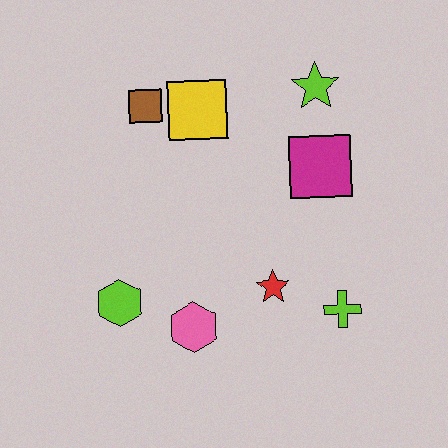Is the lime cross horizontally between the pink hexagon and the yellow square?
No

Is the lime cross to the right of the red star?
Yes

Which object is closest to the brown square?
The yellow square is closest to the brown square.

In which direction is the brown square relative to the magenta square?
The brown square is to the left of the magenta square.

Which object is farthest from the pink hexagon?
The lime star is farthest from the pink hexagon.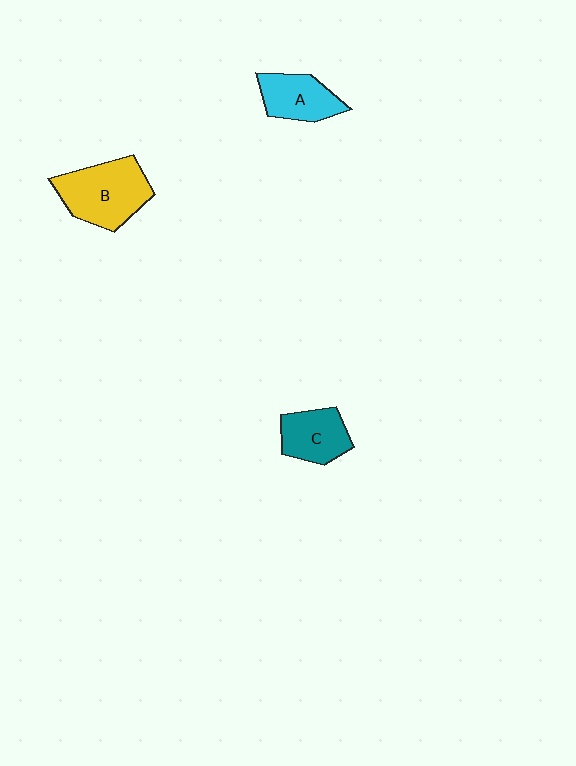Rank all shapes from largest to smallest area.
From largest to smallest: B (yellow), A (cyan), C (teal).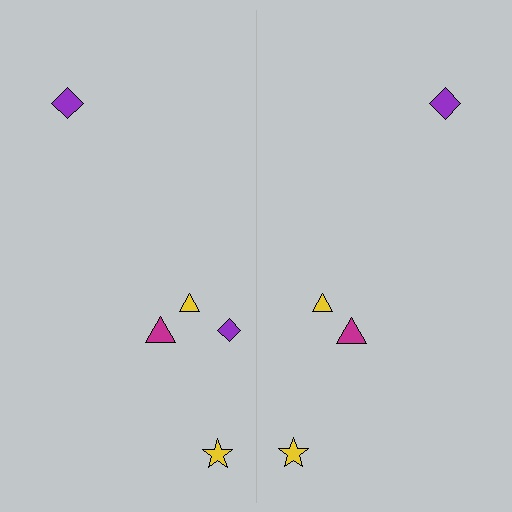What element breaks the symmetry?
A purple diamond is missing from the right side.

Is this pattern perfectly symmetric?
No, the pattern is not perfectly symmetric. A purple diamond is missing from the right side.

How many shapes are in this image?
There are 9 shapes in this image.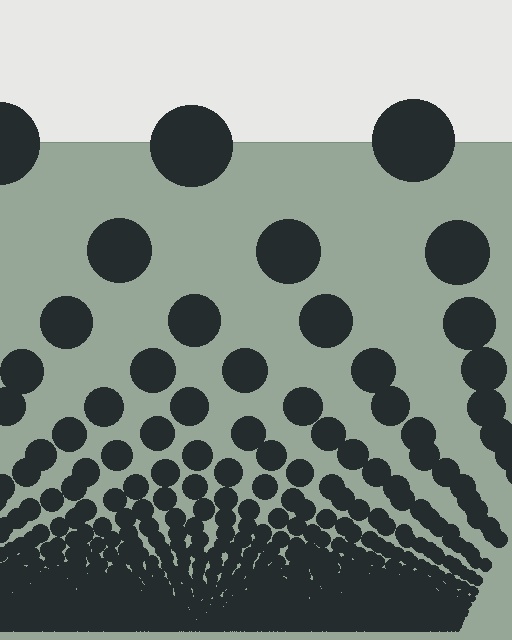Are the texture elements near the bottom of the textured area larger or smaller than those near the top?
Smaller. The gradient is inverted — elements near the bottom are smaller and denser.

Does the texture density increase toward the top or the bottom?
Density increases toward the bottom.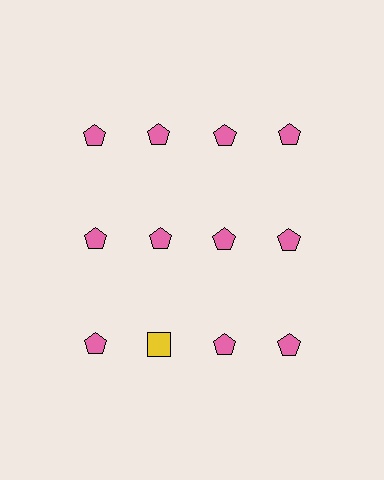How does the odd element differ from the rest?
It differs in both color (yellow instead of pink) and shape (square instead of pentagon).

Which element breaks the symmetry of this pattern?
The yellow square in the third row, second from left column breaks the symmetry. All other shapes are pink pentagons.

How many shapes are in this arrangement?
There are 12 shapes arranged in a grid pattern.